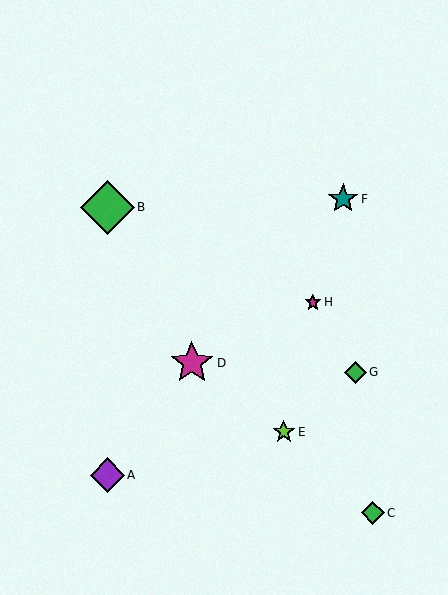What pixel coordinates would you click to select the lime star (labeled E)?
Click at (284, 432) to select the lime star E.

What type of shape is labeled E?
Shape E is a lime star.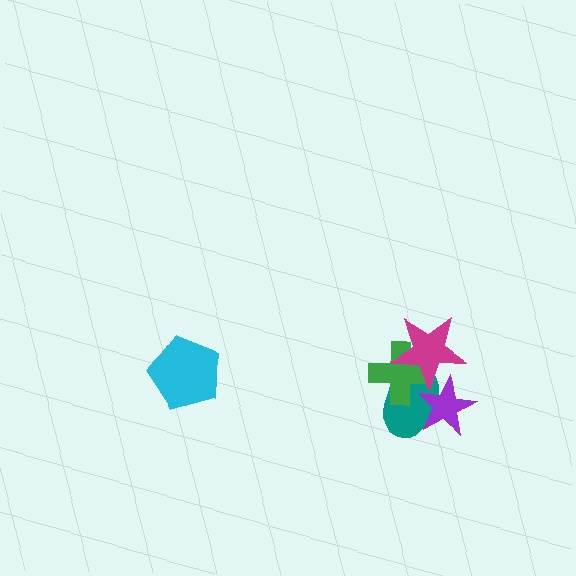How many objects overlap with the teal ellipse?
3 objects overlap with the teal ellipse.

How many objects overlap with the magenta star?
3 objects overlap with the magenta star.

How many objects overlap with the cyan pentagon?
0 objects overlap with the cyan pentagon.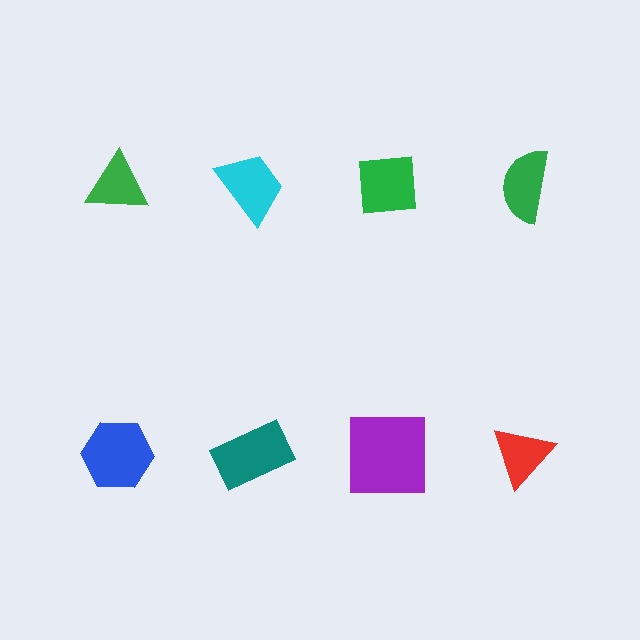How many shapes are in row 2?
4 shapes.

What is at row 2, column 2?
A teal rectangle.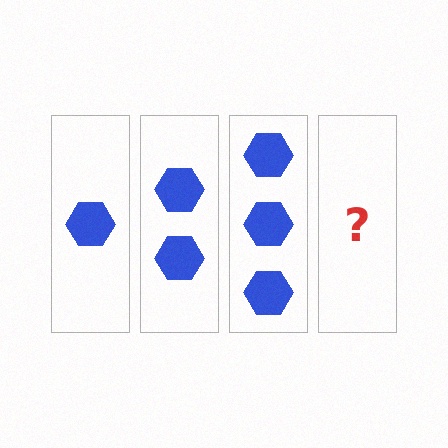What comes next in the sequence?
The next element should be 4 hexagons.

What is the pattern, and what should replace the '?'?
The pattern is that each step adds one more hexagon. The '?' should be 4 hexagons.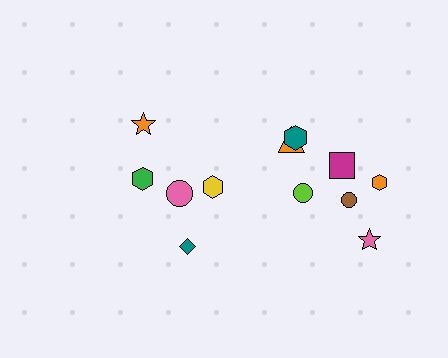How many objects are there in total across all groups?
There are 12 objects.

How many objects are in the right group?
There are 8 objects.